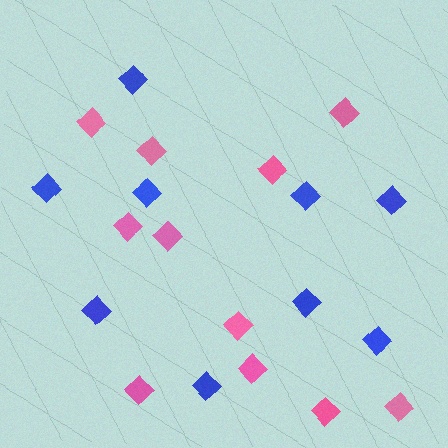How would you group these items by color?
There are 2 groups: one group of pink diamonds (11) and one group of blue diamonds (9).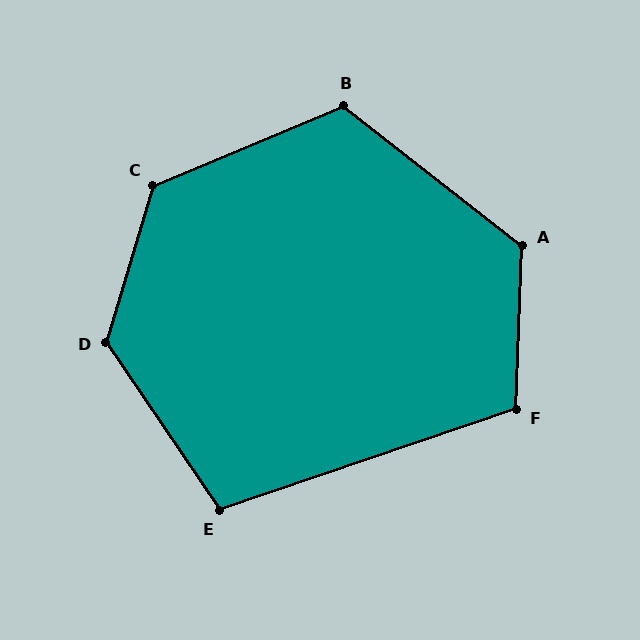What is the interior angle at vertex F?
Approximately 111 degrees (obtuse).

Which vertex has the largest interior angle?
D, at approximately 130 degrees.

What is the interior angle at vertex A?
Approximately 126 degrees (obtuse).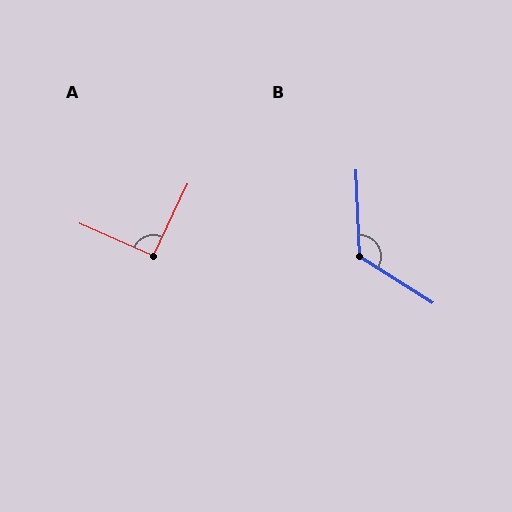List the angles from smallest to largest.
A (92°), B (124°).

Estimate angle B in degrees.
Approximately 124 degrees.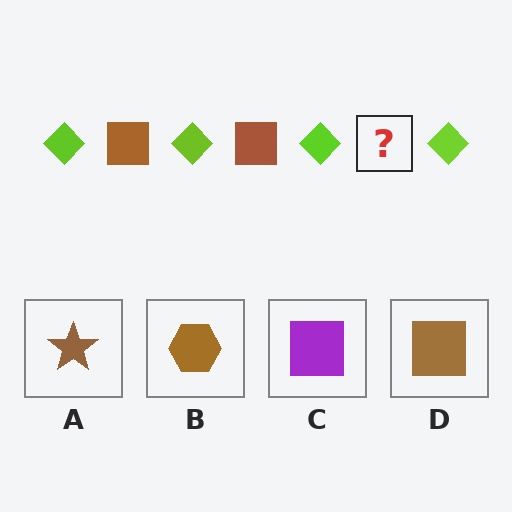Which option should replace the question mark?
Option D.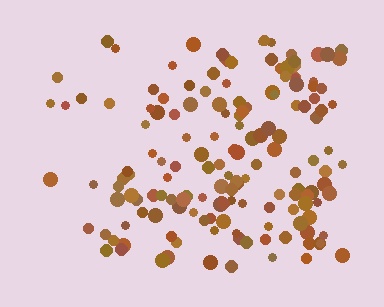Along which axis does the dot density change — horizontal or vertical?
Horizontal.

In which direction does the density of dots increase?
From left to right, with the right side densest.